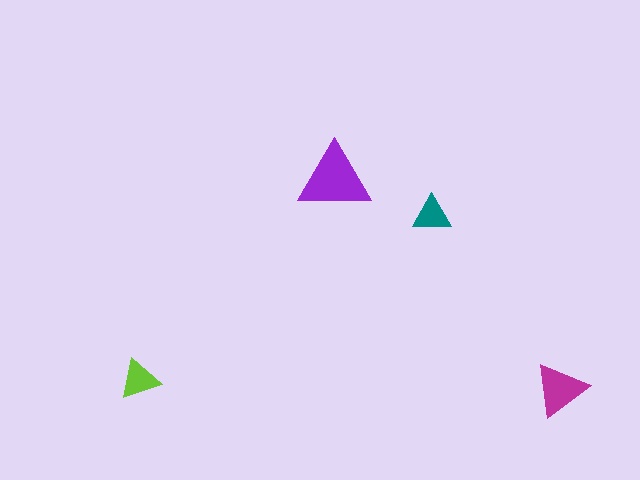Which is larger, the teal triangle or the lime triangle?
The lime one.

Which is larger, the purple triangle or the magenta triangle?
The purple one.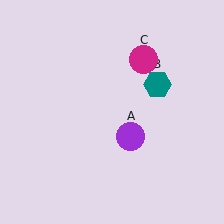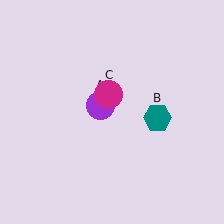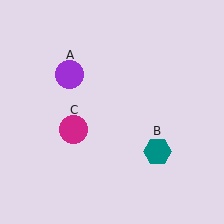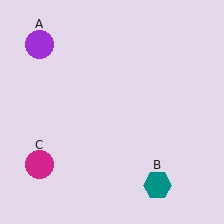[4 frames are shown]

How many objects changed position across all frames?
3 objects changed position: purple circle (object A), teal hexagon (object B), magenta circle (object C).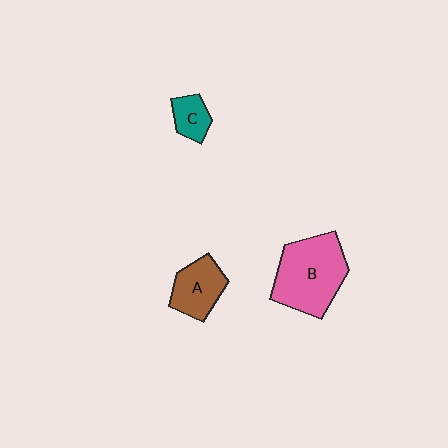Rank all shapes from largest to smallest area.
From largest to smallest: B (pink), A (brown), C (teal).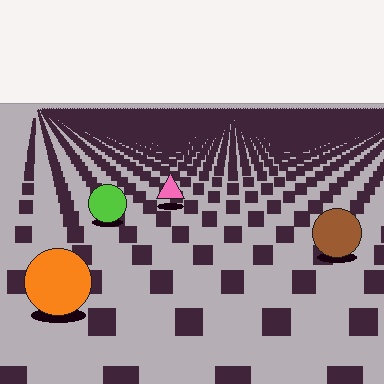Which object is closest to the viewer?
The orange circle is closest. The texture marks near it are larger and more spread out.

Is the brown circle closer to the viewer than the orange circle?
No. The orange circle is closer — you can tell from the texture gradient: the ground texture is coarser near it.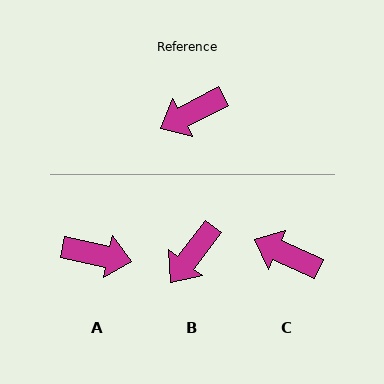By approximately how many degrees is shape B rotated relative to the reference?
Approximately 25 degrees counter-clockwise.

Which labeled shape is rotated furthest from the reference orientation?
A, about 140 degrees away.